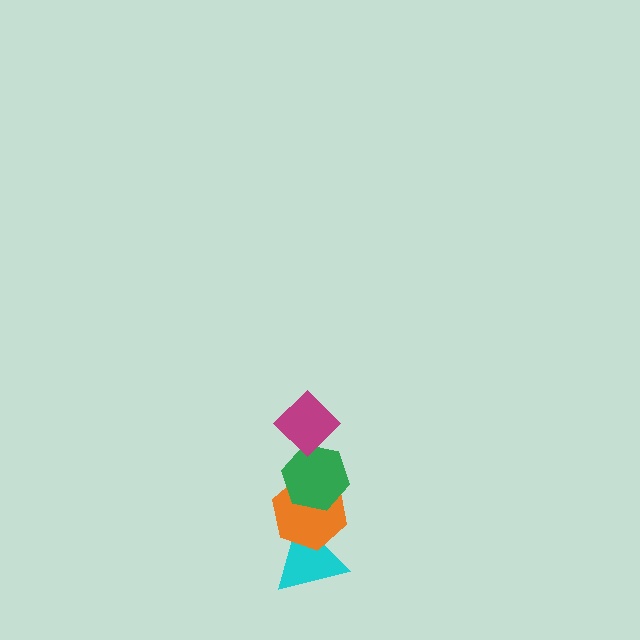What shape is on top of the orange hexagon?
The green hexagon is on top of the orange hexagon.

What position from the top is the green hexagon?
The green hexagon is 2nd from the top.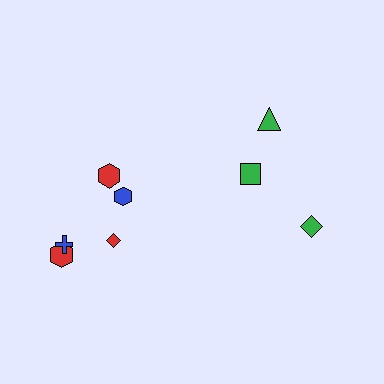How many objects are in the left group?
There are 5 objects.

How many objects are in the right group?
There are 3 objects.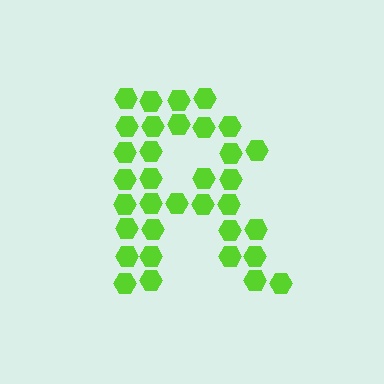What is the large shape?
The large shape is the letter R.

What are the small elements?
The small elements are hexagons.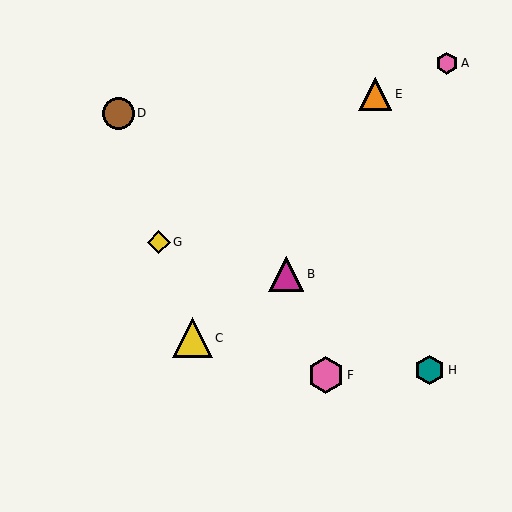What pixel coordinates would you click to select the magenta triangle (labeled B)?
Click at (286, 274) to select the magenta triangle B.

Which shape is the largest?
The yellow triangle (labeled C) is the largest.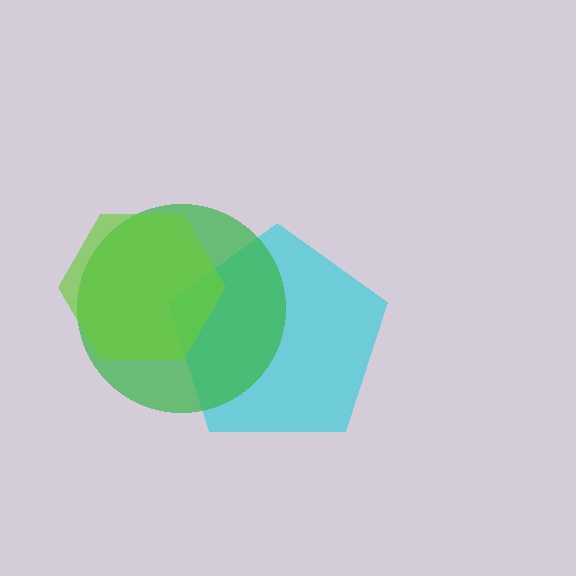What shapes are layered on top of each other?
The layered shapes are: a cyan pentagon, a green circle, a lime hexagon.